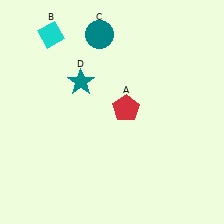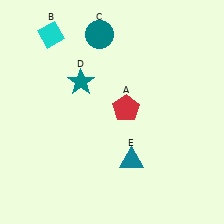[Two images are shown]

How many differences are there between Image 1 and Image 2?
There is 1 difference between the two images.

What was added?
A teal triangle (E) was added in Image 2.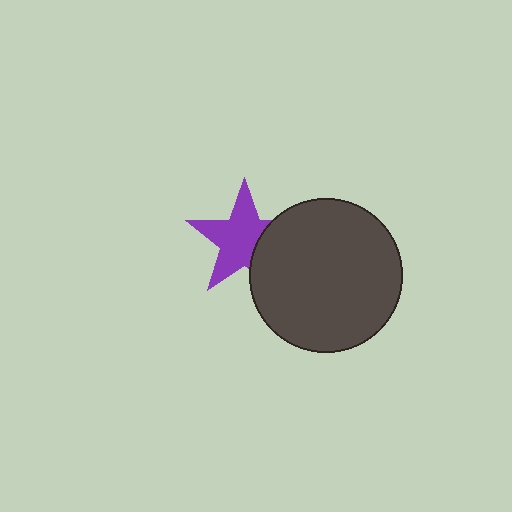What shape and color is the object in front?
The object in front is a dark gray circle.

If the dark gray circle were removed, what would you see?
You would see the complete purple star.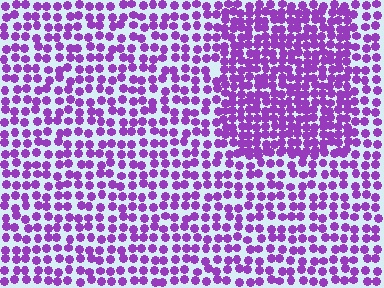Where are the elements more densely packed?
The elements are more densely packed inside the rectangle boundary.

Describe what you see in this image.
The image contains small purple elements arranged at two different densities. A rectangle-shaped region is visible where the elements are more densely packed than the surrounding area.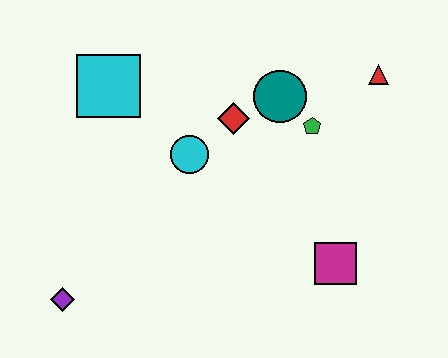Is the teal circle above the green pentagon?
Yes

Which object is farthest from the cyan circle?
The red triangle is farthest from the cyan circle.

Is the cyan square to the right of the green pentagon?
No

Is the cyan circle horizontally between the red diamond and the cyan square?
Yes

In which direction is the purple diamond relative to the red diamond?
The purple diamond is below the red diamond.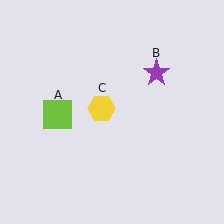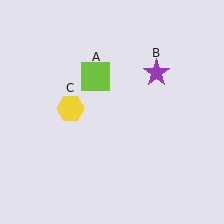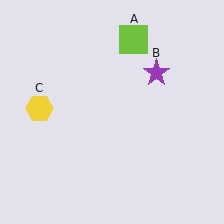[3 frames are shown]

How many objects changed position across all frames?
2 objects changed position: lime square (object A), yellow hexagon (object C).